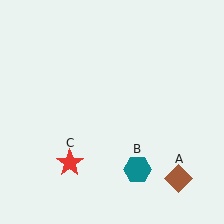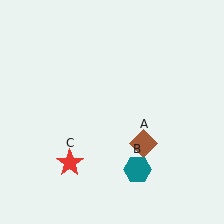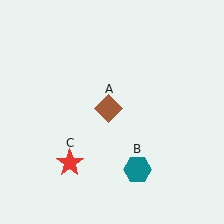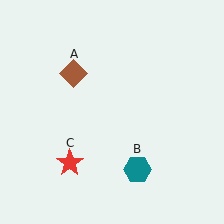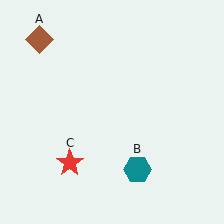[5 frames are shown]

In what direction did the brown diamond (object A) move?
The brown diamond (object A) moved up and to the left.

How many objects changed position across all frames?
1 object changed position: brown diamond (object A).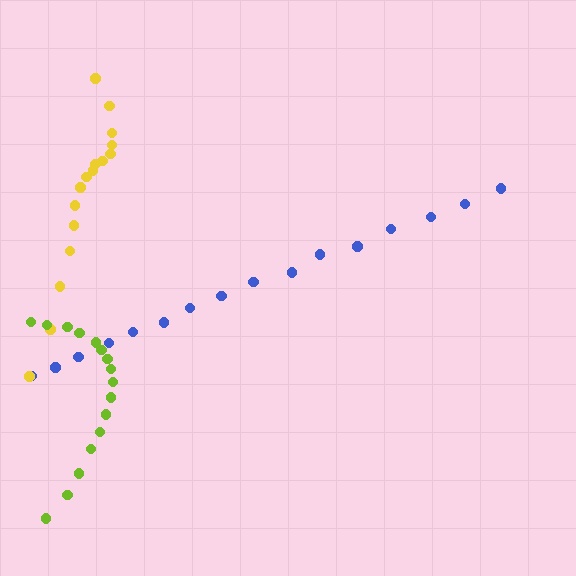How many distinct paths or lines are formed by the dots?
There are 3 distinct paths.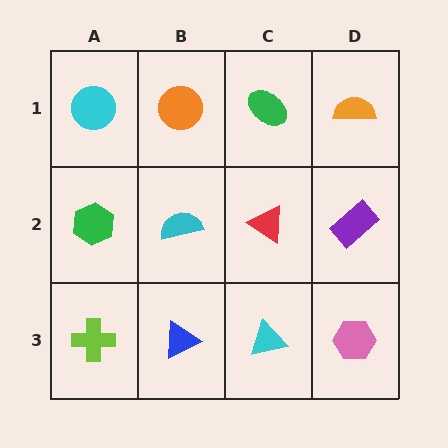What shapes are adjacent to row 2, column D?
An orange semicircle (row 1, column D), a pink hexagon (row 3, column D), a red triangle (row 2, column C).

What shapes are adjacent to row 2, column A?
A cyan circle (row 1, column A), a lime cross (row 3, column A), a cyan semicircle (row 2, column B).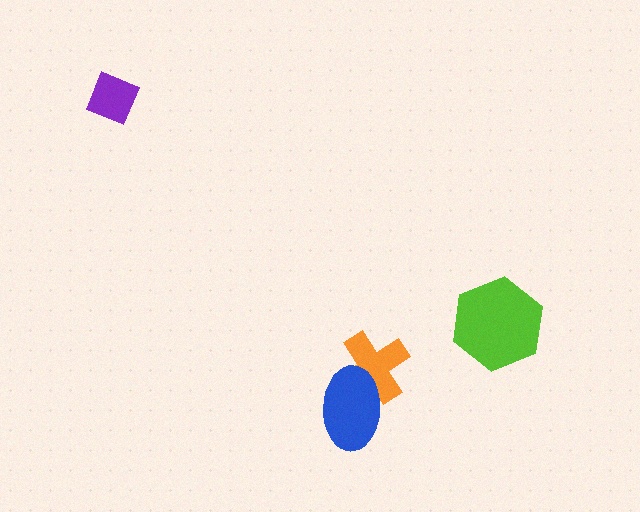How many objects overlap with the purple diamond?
0 objects overlap with the purple diamond.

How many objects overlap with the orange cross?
1 object overlaps with the orange cross.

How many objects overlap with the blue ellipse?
1 object overlaps with the blue ellipse.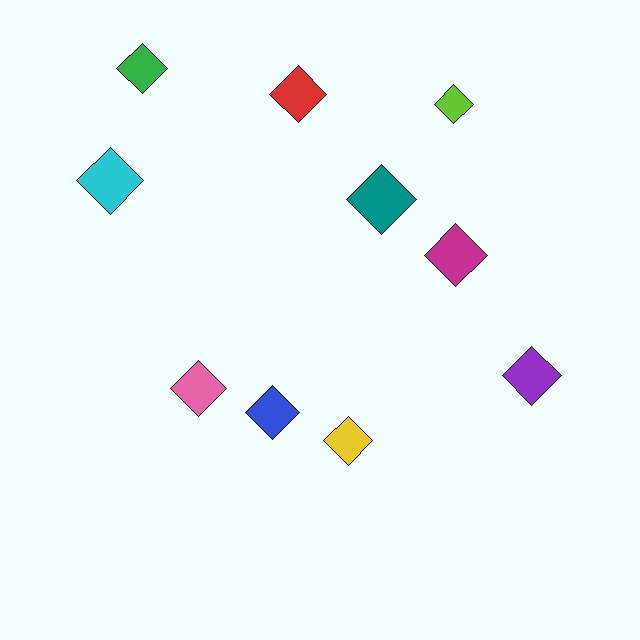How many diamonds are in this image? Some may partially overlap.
There are 10 diamonds.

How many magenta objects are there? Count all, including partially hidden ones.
There is 1 magenta object.